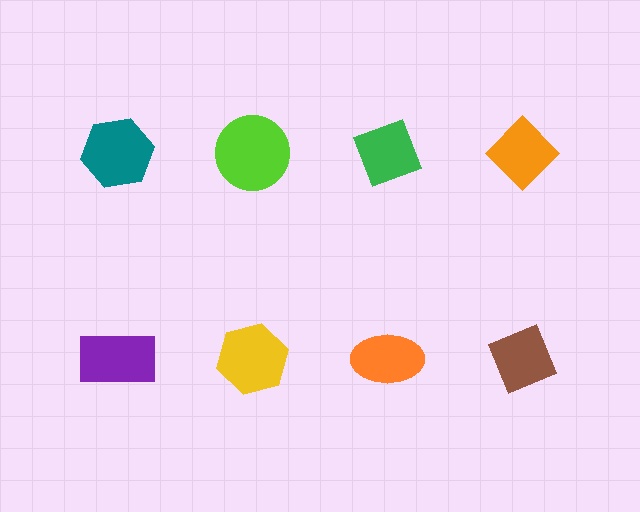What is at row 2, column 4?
A brown diamond.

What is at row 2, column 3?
An orange ellipse.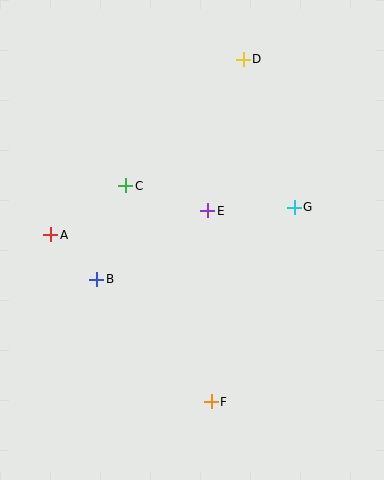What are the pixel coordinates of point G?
Point G is at (294, 207).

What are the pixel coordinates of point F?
Point F is at (211, 402).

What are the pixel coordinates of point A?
Point A is at (51, 235).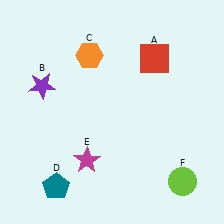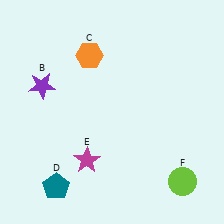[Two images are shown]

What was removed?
The red square (A) was removed in Image 2.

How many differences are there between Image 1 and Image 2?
There is 1 difference between the two images.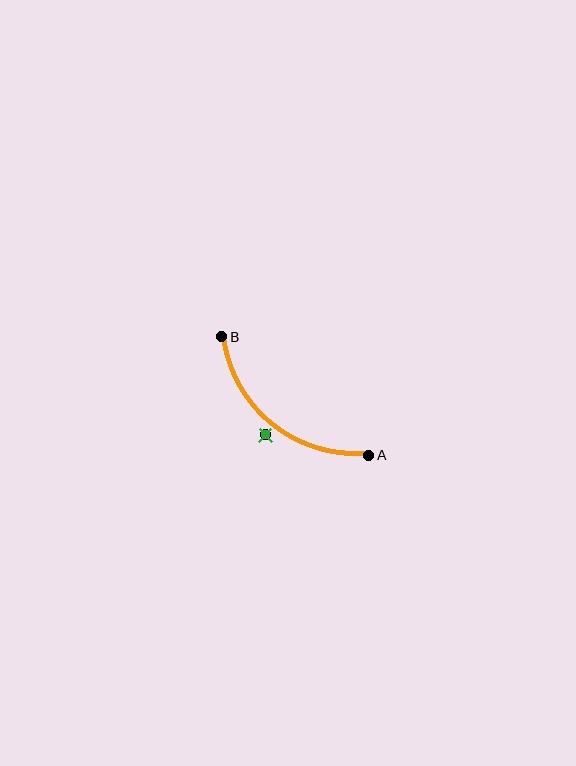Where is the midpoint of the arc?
The arc midpoint is the point on the curve farthest from the straight line joining A and B. It sits below and to the left of that line.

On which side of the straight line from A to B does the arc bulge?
The arc bulges below and to the left of the straight line connecting A and B.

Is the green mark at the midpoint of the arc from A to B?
No — the green mark does not lie on the arc at all. It sits slightly outside the curve.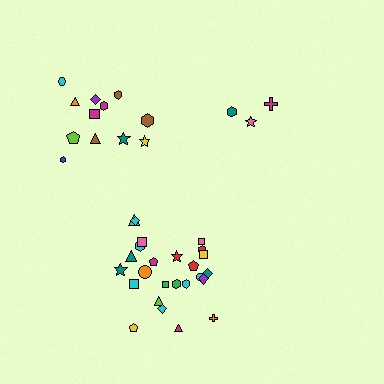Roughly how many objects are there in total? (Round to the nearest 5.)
Roughly 40 objects in total.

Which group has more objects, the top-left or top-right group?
The top-left group.